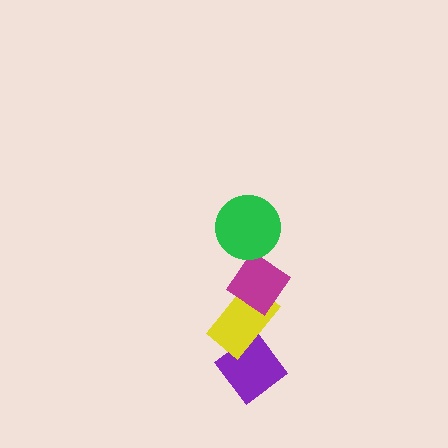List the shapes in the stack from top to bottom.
From top to bottom: the green circle, the magenta diamond, the yellow rectangle, the purple diamond.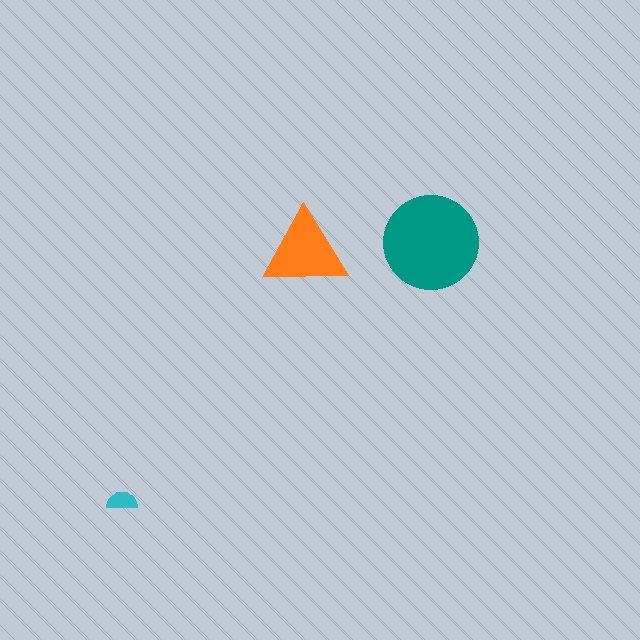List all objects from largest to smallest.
The teal circle, the orange triangle, the cyan semicircle.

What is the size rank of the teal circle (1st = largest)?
1st.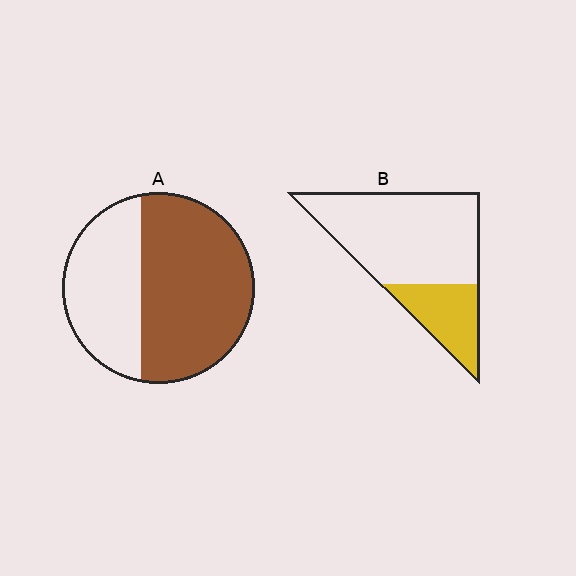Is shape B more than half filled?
No.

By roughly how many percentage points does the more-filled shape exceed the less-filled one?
By roughly 35 percentage points (A over B).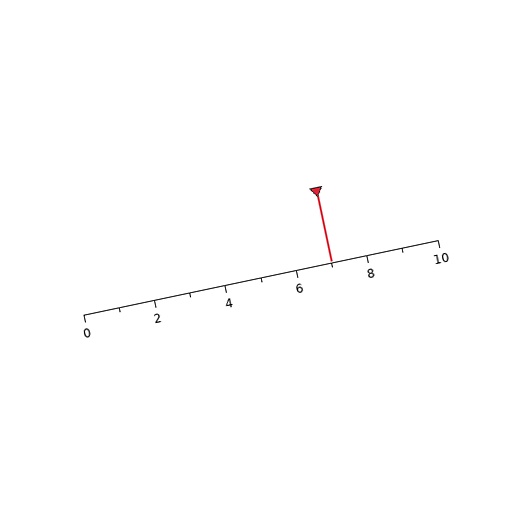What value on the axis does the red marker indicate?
The marker indicates approximately 7.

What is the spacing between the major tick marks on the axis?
The major ticks are spaced 2 apart.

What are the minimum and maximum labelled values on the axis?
The axis runs from 0 to 10.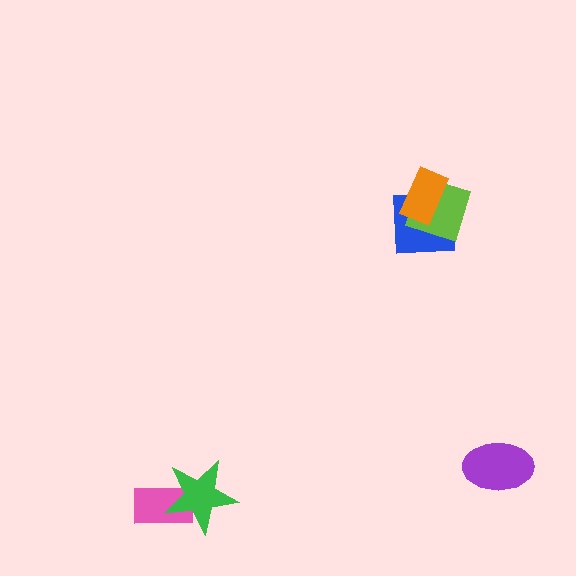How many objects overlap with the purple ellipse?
0 objects overlap with the purple ellipse.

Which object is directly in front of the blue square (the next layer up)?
The lime diamond is directly in front of the blue square.